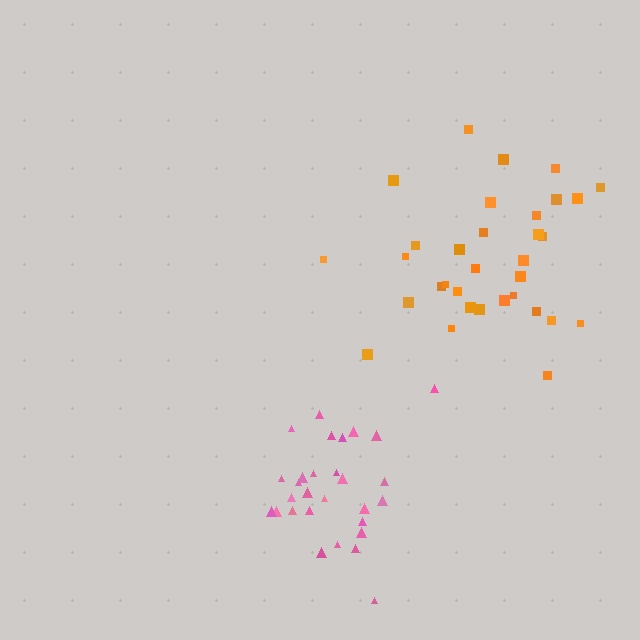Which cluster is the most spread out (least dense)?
Orange.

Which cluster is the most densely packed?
Pink.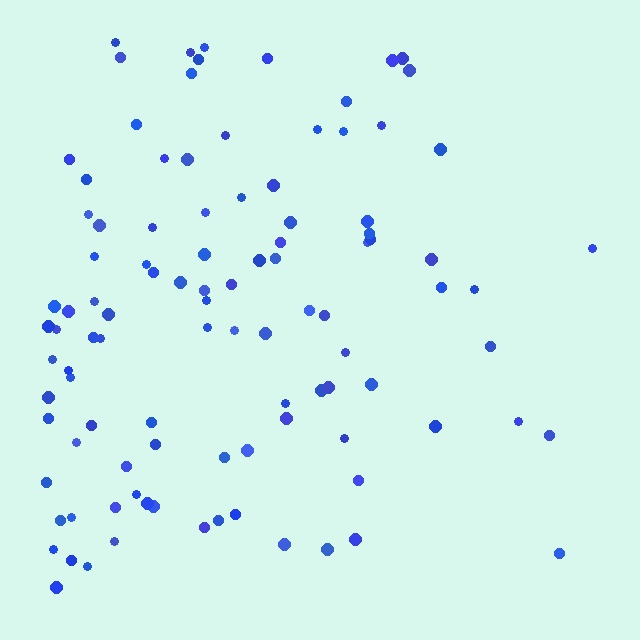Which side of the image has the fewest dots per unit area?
The right.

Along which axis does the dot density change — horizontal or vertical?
Horizontal.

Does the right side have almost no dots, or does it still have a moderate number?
Still a moderate number, just noticeably fewer than the left.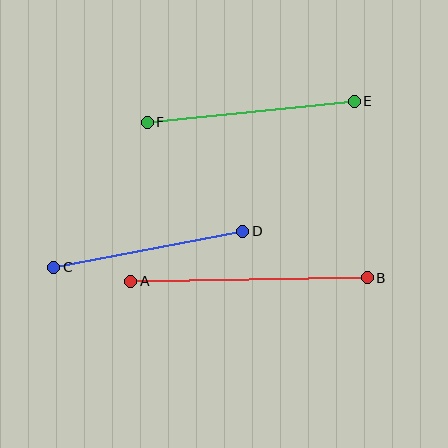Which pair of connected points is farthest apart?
Points A and B are farthest apart.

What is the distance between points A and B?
The distance is approximately 237 pixels.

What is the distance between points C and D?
The distance is approximately 192 pixels.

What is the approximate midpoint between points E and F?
The midpoint is at approximately (251, 112) pixels.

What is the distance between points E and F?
The distance is approximately 208 pixels.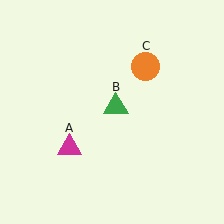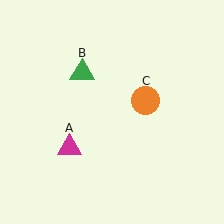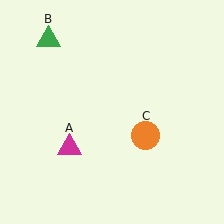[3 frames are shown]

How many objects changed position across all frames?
2 objects changed position: green triangle (object B), orange circle (object C).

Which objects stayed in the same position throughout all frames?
Magenta triangle (object A) remained stationary.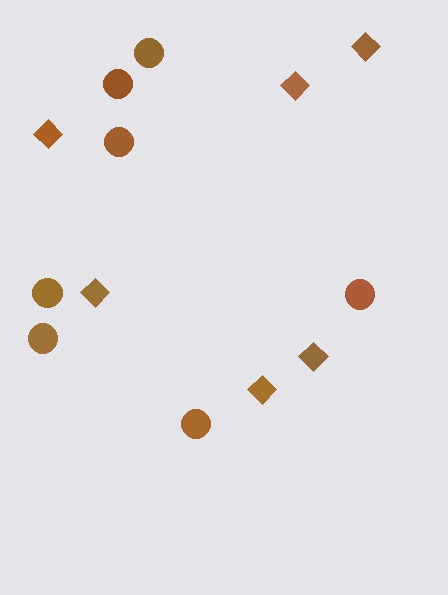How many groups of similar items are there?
There are 2 groups: one group of diamonds (6) and one group of circles (7).